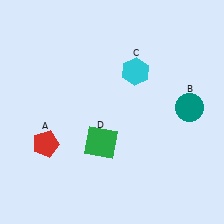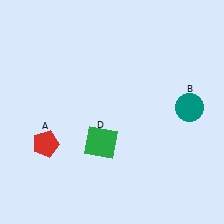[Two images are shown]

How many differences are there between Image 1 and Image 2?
There is 1 difference between the two images.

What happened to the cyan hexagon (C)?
The cyan hexagon (C) was removed in Image 2. It was in the top-right area of Image 1.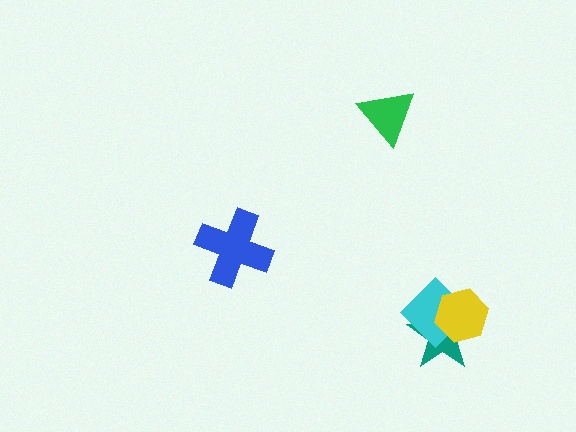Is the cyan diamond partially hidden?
Yes, it is partially covered by another shape.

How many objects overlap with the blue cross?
0 objects overlap with the blue cross.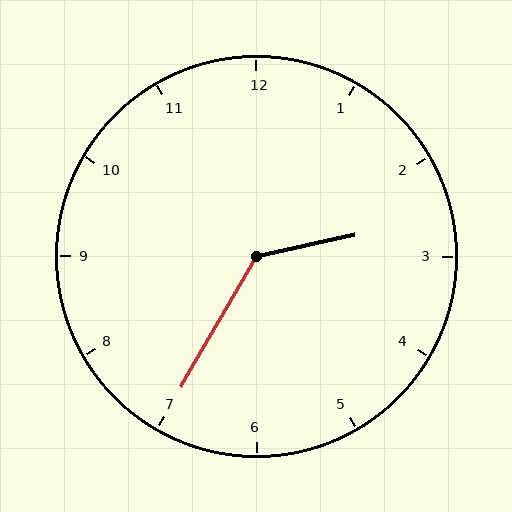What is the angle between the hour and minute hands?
Approximately 132 degrees.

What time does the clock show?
2:35.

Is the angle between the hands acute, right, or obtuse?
It is obtuse.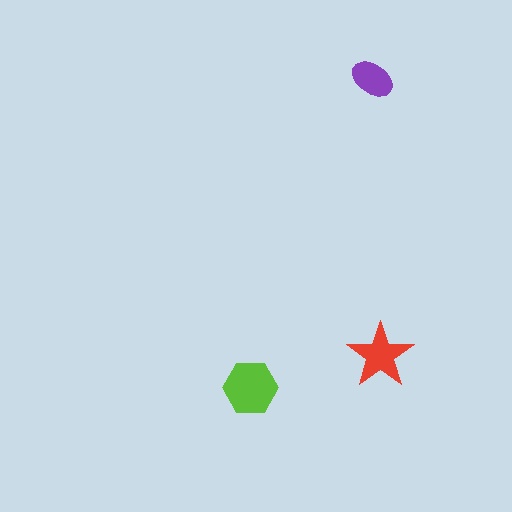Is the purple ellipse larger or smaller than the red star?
Smaller.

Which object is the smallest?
The purple ellipse.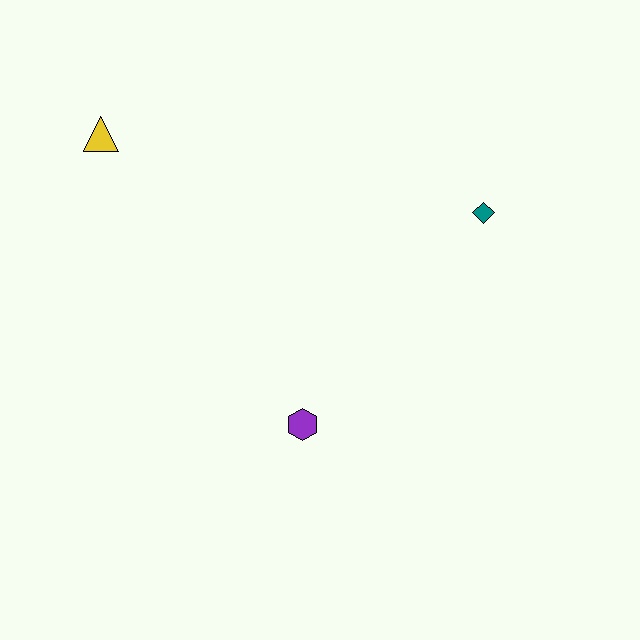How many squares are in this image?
There are no squares.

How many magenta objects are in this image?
There are no magenta objects.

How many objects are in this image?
There are 3 objects.